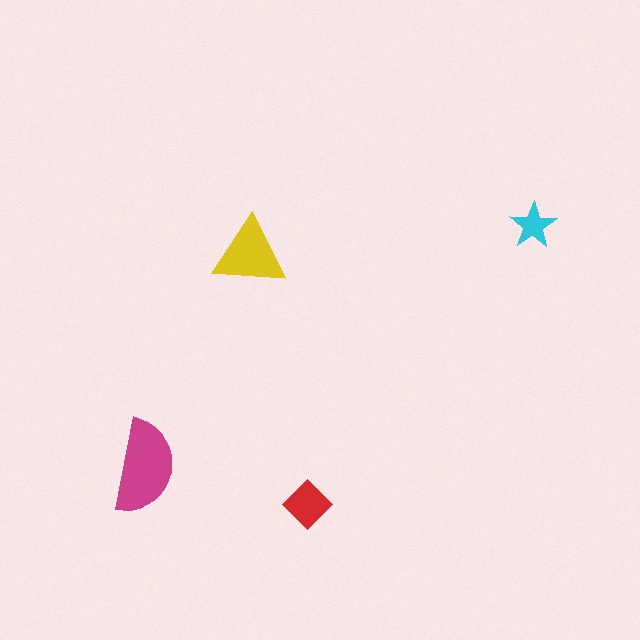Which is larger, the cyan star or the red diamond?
The red diamond.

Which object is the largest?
The magenta semicircle.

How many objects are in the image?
There are 4 objects in the image.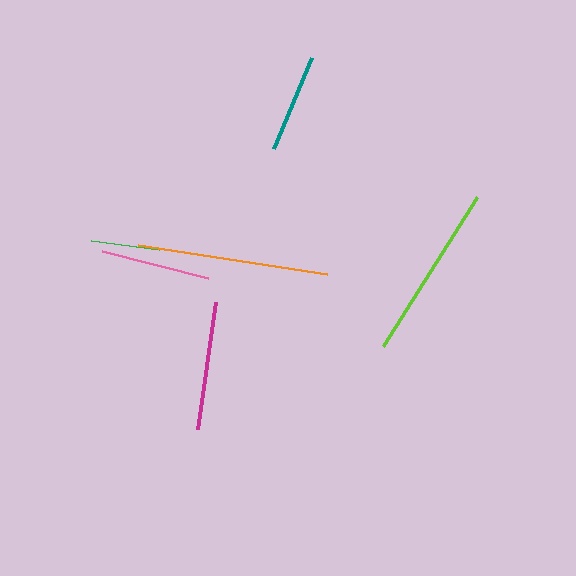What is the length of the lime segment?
The lime segment is approximately 177 pixels long.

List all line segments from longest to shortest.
From longest to shortest: orange, lime, magenta, pink, teal, green.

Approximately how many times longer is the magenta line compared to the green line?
The magenta line is approximately 1.9 times the length of the green line.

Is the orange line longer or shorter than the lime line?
The orange line is longer than the lime line.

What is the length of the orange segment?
The orange segment is approximately 191 pixels long.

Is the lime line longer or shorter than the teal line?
The lime line is longer than the teal line.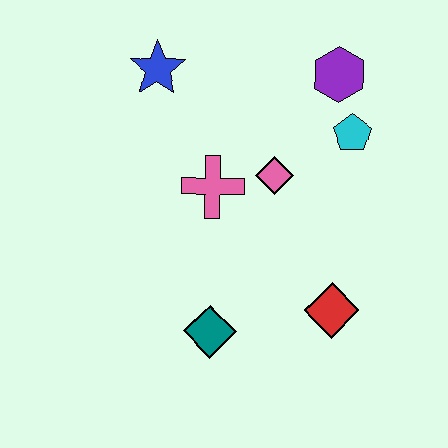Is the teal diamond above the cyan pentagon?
No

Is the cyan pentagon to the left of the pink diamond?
No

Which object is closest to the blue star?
The pink cross is closest to the blue star.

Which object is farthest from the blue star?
The red diamond is farthest from the blue star.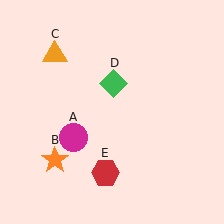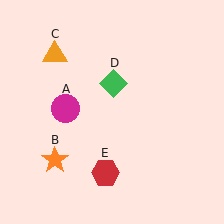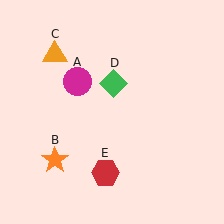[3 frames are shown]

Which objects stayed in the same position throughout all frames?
Orange star (object B) and orange triangle (object C) and green diamond (object D) and red hexagon (object E) remained stationary.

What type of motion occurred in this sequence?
The magenta circle (object A) rotated clockwise around the center of the scene.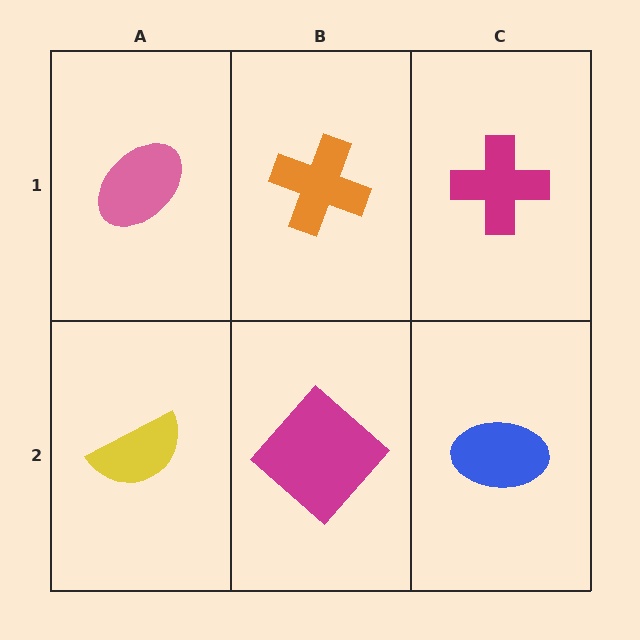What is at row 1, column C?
A magenta cross.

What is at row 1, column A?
A pink ellipse.